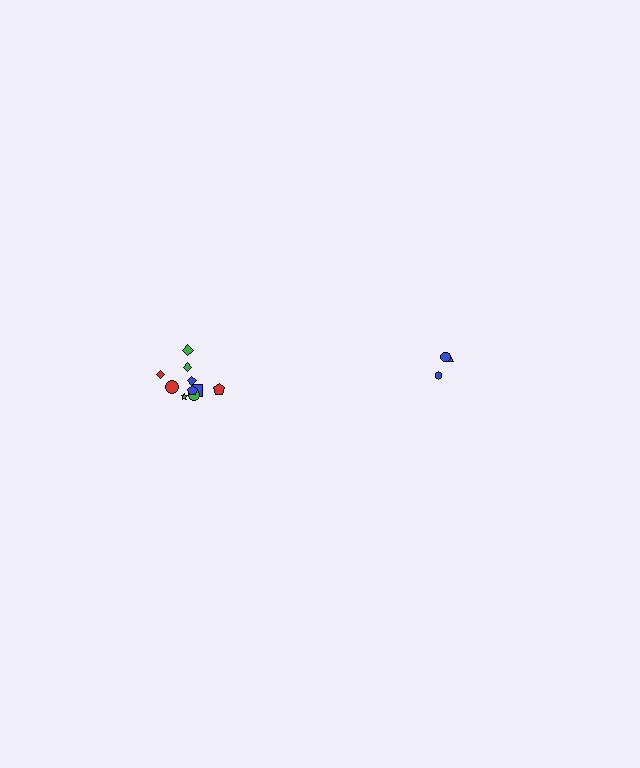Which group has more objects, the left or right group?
The left group.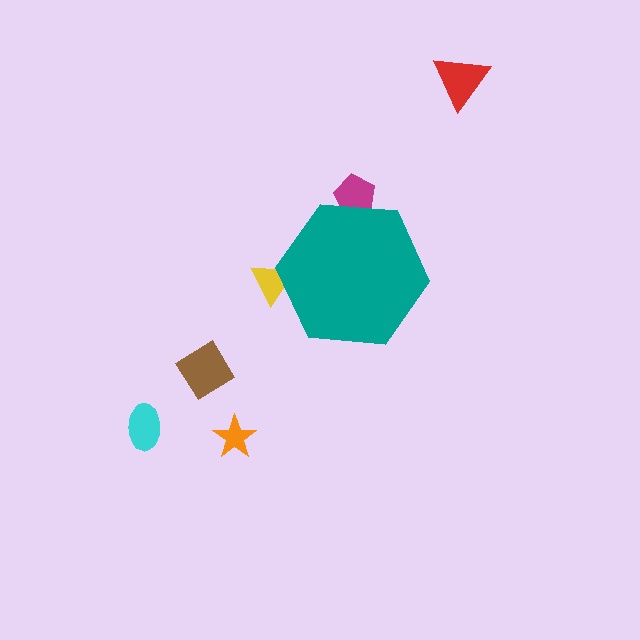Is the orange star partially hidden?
No, the orange star is fully visible.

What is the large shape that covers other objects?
A teal hexagon.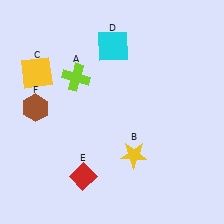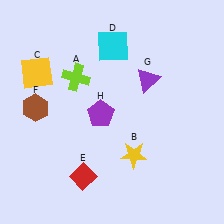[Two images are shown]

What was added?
A purple triangle (G), a purple pentagon (H) were added in Image 2.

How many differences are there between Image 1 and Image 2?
There are 2 differences between the two images.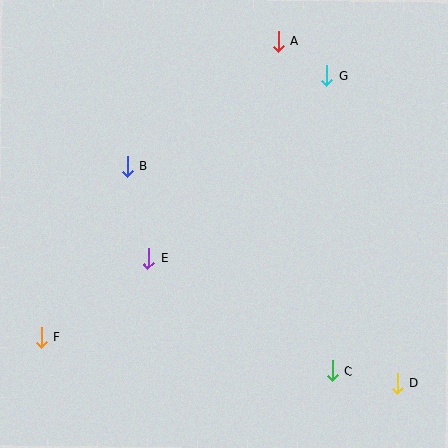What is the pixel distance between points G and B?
The distance between G and B is 219 pixels.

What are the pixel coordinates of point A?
Point A is at (279, 41).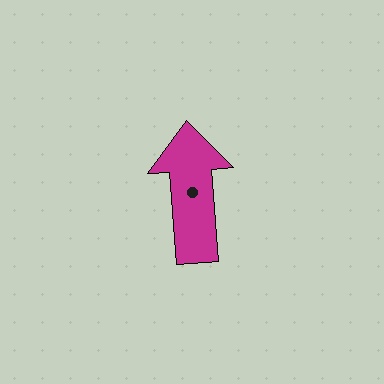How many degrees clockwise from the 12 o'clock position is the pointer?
Approximately 356 degrees.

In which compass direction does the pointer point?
North.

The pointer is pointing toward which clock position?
Roughly 12 o'clock.